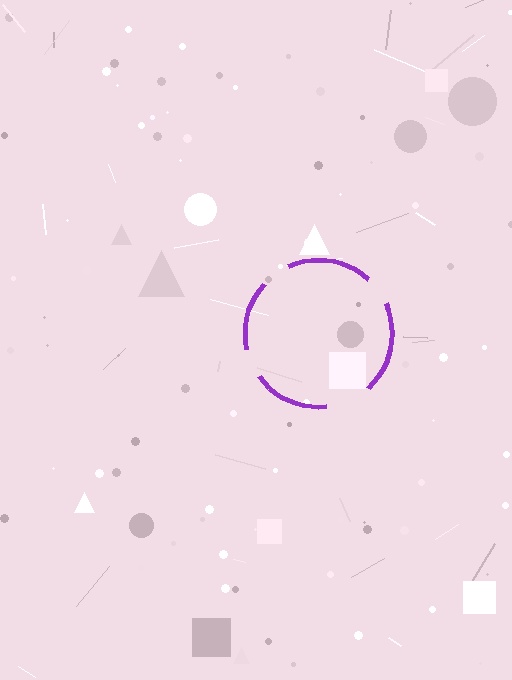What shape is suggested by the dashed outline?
The dashed outline suggests a circle.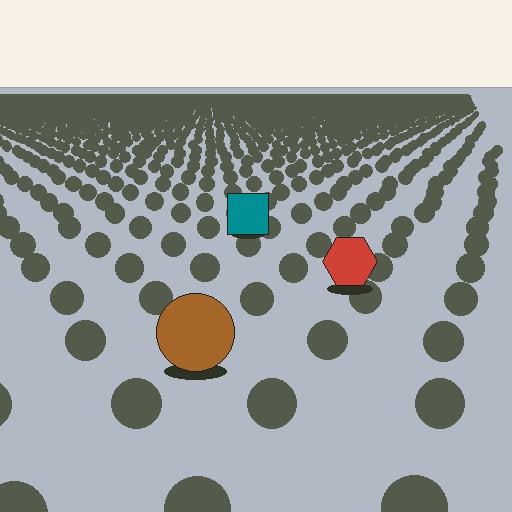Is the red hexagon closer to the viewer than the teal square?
Yes. The red hexagon is closer — you can tell from the texture gradient: the ground texture is coarser near it.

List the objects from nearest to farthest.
From nearest to farthest: the brown circle, the red hexagon, the teal square.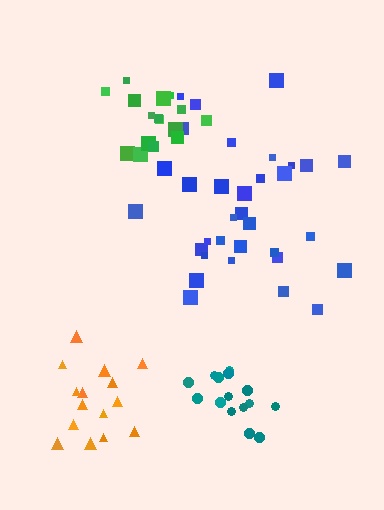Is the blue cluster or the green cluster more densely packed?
Green.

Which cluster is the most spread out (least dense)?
Blue.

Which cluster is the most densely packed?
Green.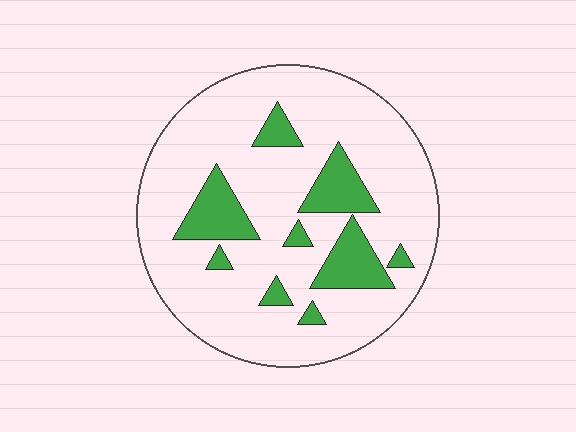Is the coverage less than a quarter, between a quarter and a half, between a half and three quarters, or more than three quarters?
Less than a quarter.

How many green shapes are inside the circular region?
9.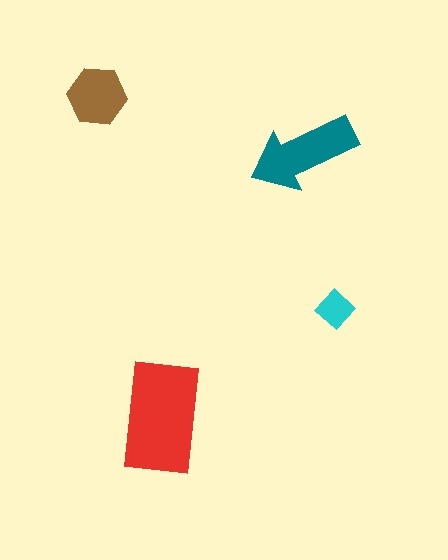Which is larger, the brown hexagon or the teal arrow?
The teal arrow.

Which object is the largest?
The red rectangle.